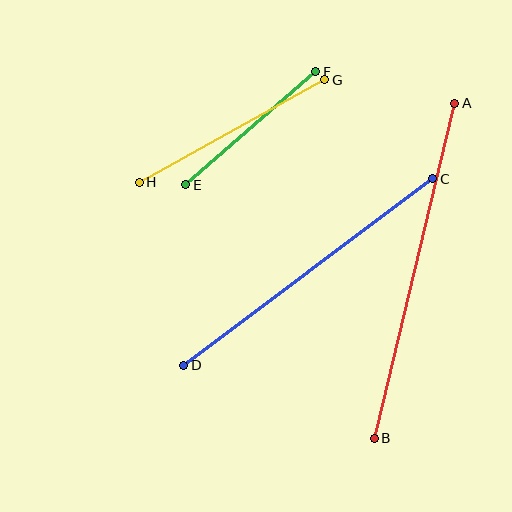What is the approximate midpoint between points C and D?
The midpoint is at approximately (308, 272) pixels.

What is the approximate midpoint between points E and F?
The midpoint is at approximately (251, 128) pixels.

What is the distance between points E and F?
The distance is approximately 172 pixels.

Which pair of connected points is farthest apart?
Points A and B are farthest apart.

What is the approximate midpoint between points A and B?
The midpoint is at approximately (414, 271) pixels.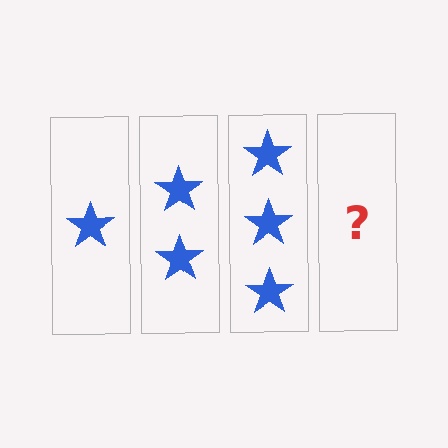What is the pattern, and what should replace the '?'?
The pattern is that each step adds one more star. The '?' should be 4 stars.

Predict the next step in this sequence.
The next step is 4 stars.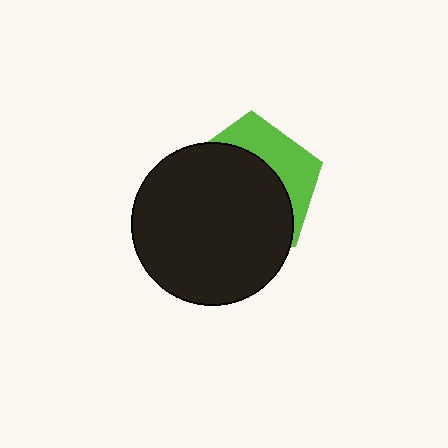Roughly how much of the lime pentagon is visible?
A small part of it is visible (roughly 33%).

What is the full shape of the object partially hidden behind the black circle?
The partially hidden object is a lime pentagon.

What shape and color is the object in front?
The object in front is a black circle.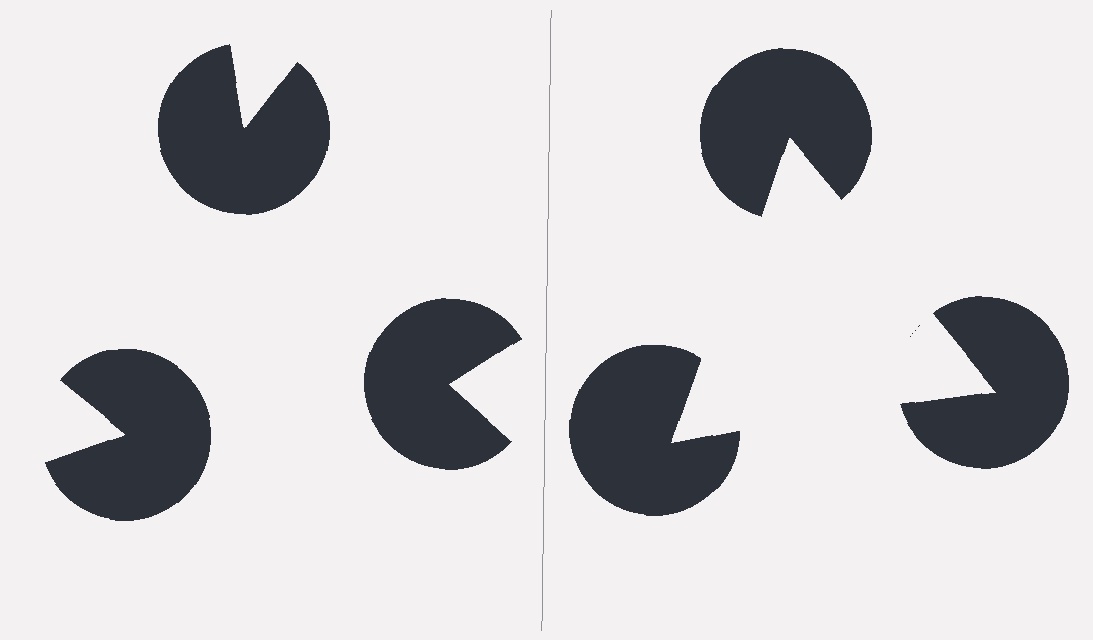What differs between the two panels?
The pac-man discs are positioned identically on both sides; only the wedge orientations differ. On the right they align to a triangle; on the left they are misaligned.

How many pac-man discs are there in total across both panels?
6 — 3 on each side.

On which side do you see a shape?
An illusory triangle appears on the right side. On the left side the wedge cuts are rotated, so no coherent shape forms.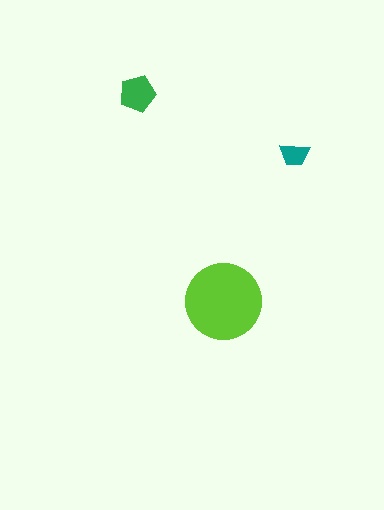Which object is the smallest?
The teal trapezoid.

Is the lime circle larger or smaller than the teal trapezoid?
Larger.